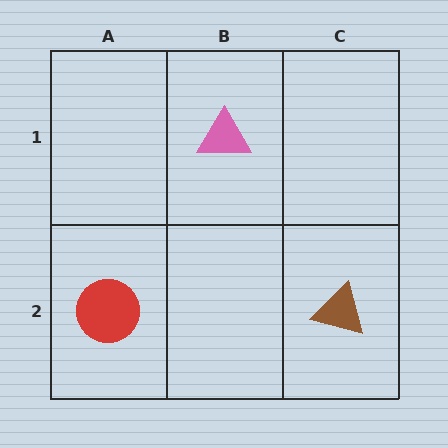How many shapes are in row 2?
2 shapes.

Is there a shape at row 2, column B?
No, that cell is empty.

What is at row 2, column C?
A brown triangle.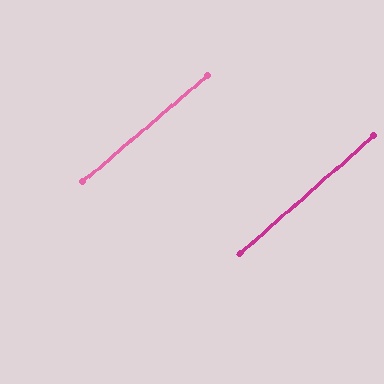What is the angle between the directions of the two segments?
Approximately 1 degree.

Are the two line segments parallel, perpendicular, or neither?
Parallel — their directions differ by only 1.2°.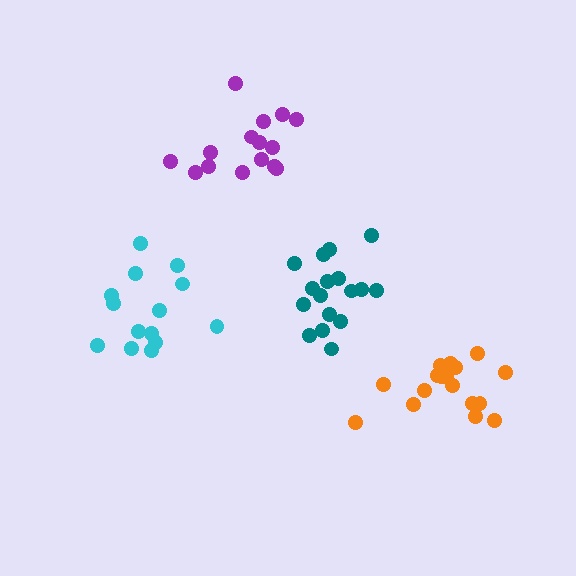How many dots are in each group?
Group 1: 15 dots, Group 2: 17 dots, Group 3: 14 dots, Group 4: 17 dots (63 total).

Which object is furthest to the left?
The cyan cluster is leftmost.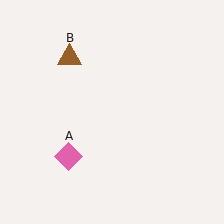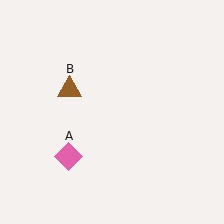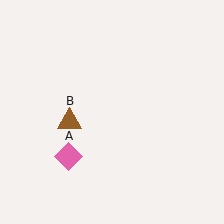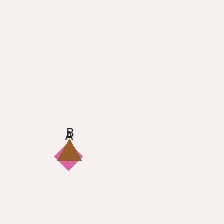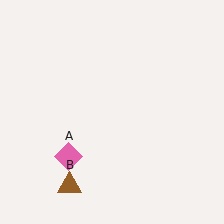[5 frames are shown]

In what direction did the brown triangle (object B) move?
The brown triangle (object B) moved down.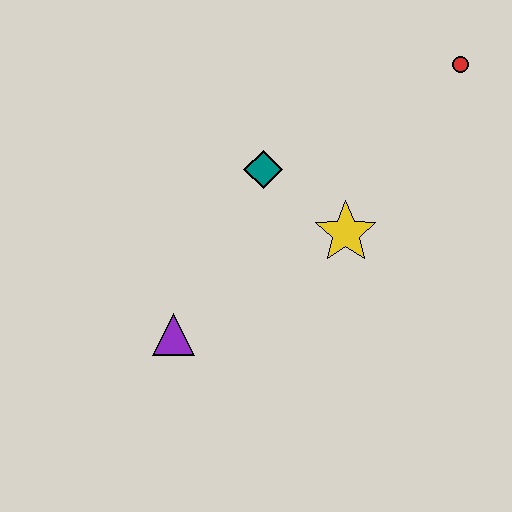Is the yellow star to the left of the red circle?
Yes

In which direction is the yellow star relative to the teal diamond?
The yellow star is to the right of the teal diamond.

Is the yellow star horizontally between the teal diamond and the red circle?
Yes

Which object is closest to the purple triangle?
The teal diamond is closest to the purple triangle.